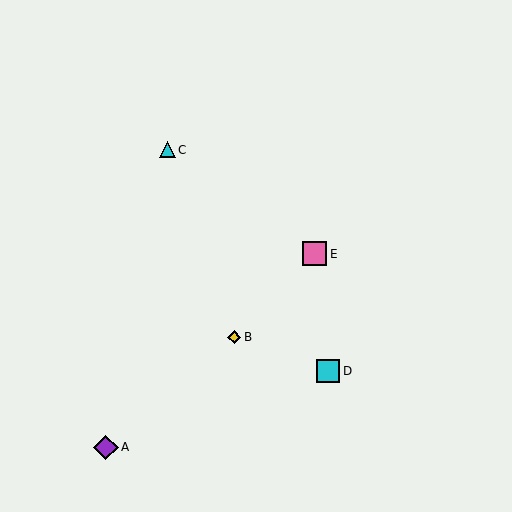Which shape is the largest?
The purple diamond (labeled A) is the largest.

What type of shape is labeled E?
Shape E is a pink square.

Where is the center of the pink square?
The center of the pink square is at (315, 254).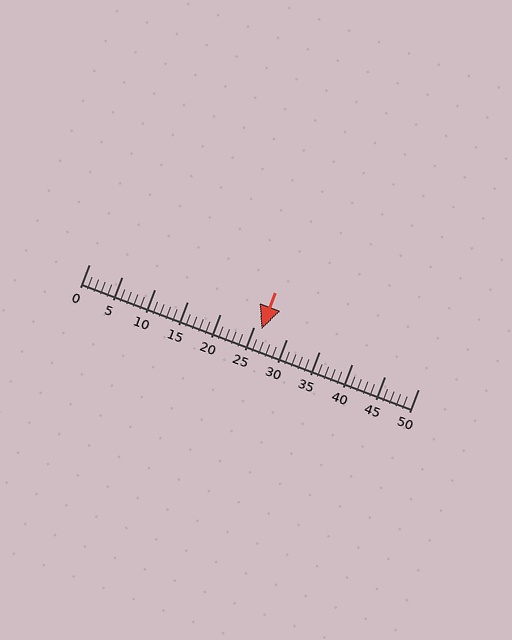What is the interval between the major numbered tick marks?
The major tick marks are spaced 5 units apart.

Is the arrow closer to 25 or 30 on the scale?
The arrow is closer to 25.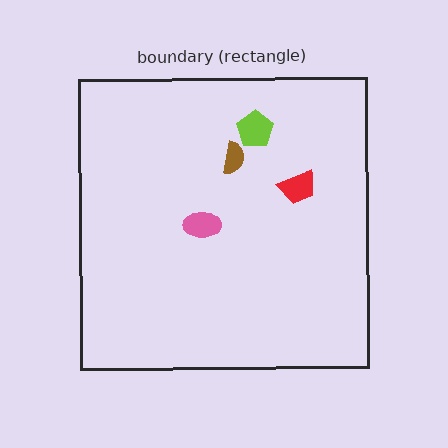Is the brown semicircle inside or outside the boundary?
Inside.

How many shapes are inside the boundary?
4 inside, 0 outside.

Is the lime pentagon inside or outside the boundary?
Inside.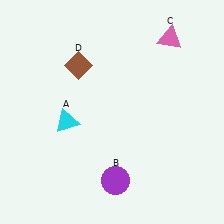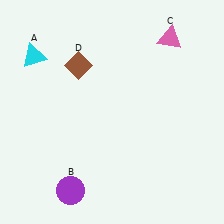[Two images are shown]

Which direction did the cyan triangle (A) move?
The cyan triangle (A) moved up.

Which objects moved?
The objects that moved are: the cyan triangle (A), the purple circle (B).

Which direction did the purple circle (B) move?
The purple circle (B) moved left.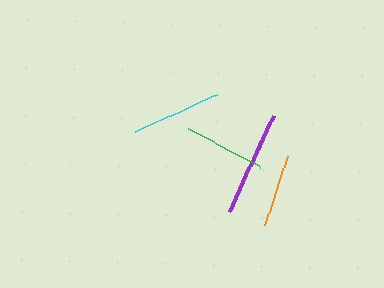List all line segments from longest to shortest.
From longest to shortest: purple, cyan, green, orange.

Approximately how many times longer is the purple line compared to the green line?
The purple line is approximately 1.3 times the length of the green line.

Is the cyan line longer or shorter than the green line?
The cyan line is longer than the green line.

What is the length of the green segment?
The green segment is approximately 81 pixels long.